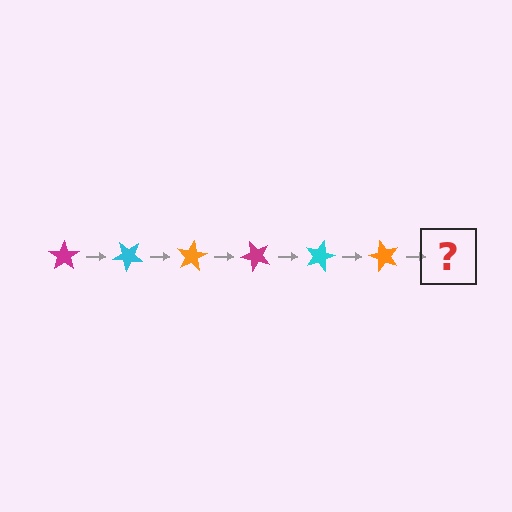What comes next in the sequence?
The next element should be a magenta star, rotated 240 degrees from the start.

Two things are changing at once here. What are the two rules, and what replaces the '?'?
The two rules are that it rotates 40 degrees each step and the color cycles through magenta, cyan, and orange. The '?' should be a magenta star, rotated 240 degrees from the start.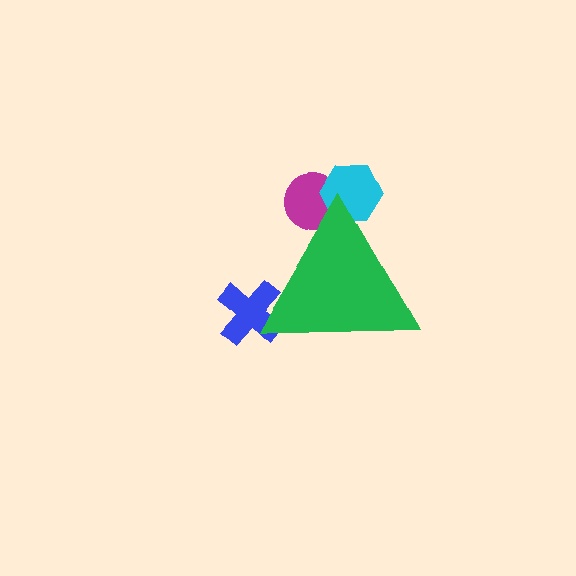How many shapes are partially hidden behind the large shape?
3 shapes are partially hidden.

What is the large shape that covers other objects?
A green triangle.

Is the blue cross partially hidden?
Yes, the blue cross is partially hidden behind the green triangle.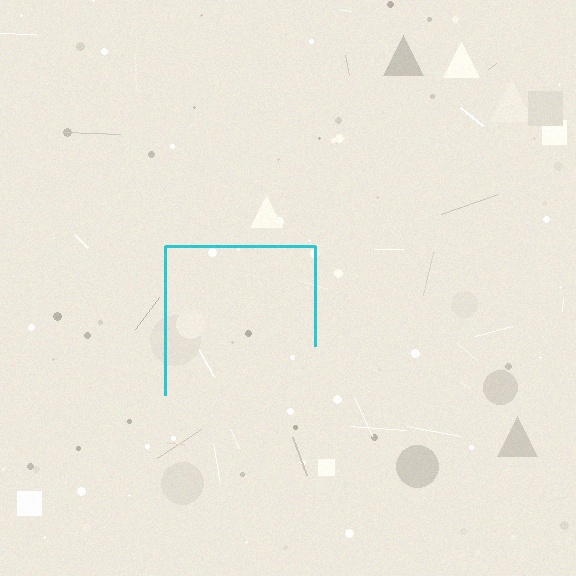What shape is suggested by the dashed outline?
The dashed outline suggests a square.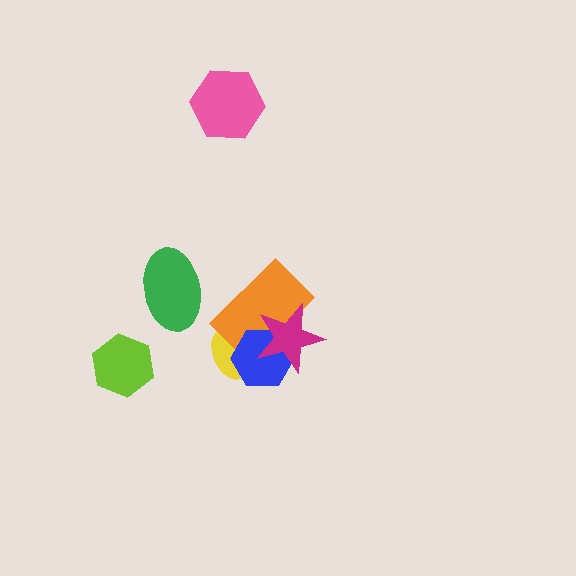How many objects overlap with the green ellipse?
0 objects overlap with the green ellipse.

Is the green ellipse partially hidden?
No, no other shape covers it.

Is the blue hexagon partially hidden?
Yes, it is partially covered by another shape.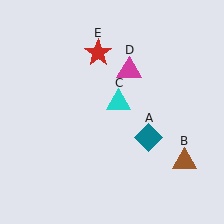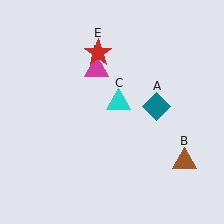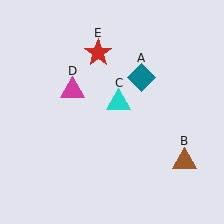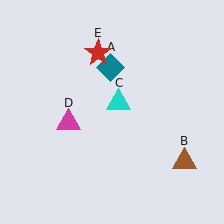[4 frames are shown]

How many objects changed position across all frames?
2 objects changed position: teal diamond (object A), magenta triangle (object D).